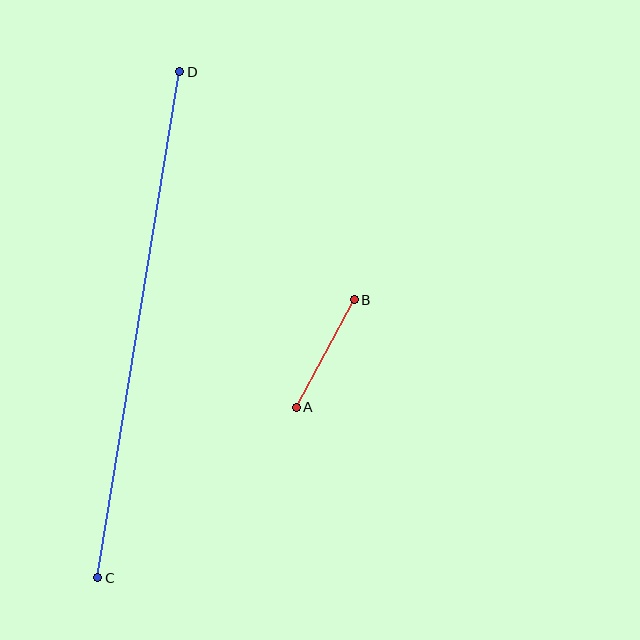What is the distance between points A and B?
The distance is approximately 122 pixels.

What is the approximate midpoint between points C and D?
The midpoint is at approximately (139, 325) pixels.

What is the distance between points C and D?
The distance is approximately 512 pixels.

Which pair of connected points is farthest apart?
Points C and D are farthest apart.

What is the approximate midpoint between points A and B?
The midpoint is at approximately (325, 354) pixels.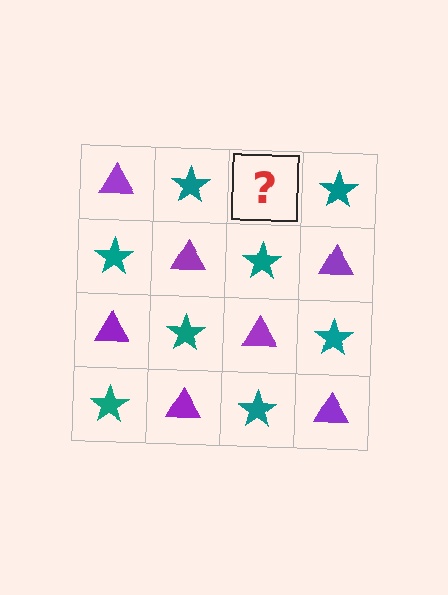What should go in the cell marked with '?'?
The missing cell should contain a purple triangle.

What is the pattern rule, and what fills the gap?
The rule is that it alternates purple triangle and teal star in a checkerboard pattern. The gap should be filled with a purple triangle.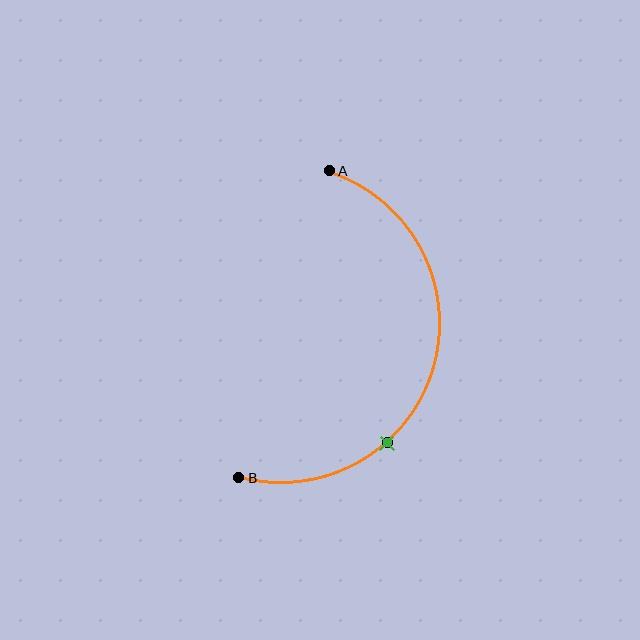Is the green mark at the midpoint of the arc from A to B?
No. The green mark lies on the arc but is closer to endpoint B. The arc midpoint would be at the point on the curve equidistant along the arc from both A and B.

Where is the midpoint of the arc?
The arc midpoint is the point on the curve farthest from the straight line joining A and B. It sits to the right of that line.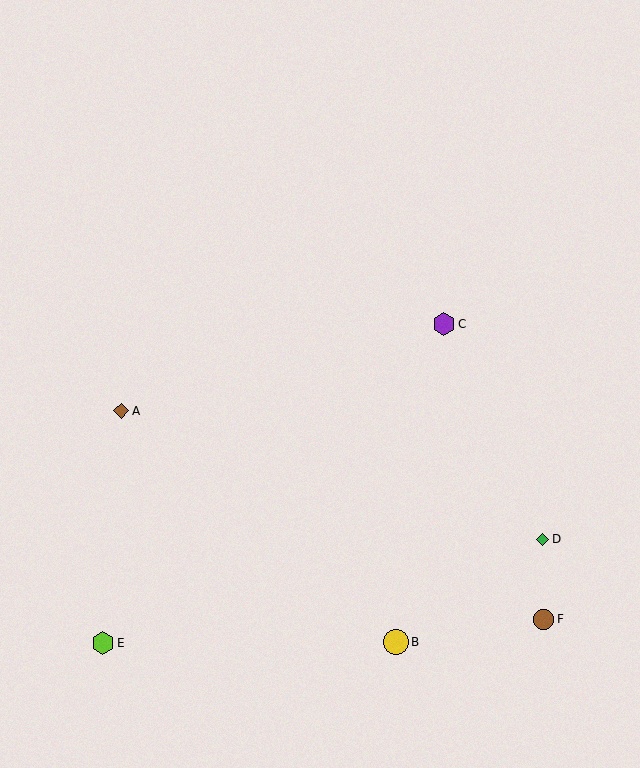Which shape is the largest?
The yellow circle (labeled B) is the largest.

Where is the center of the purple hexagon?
The center of the purple hexagon is at (444, 324).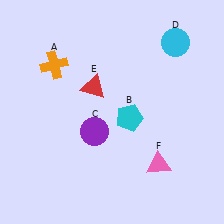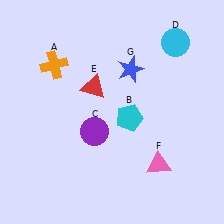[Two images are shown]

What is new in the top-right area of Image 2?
A blue star (G) was added in the top-right area of Image 2.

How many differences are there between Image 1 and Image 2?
There is 1 difference between the two images.